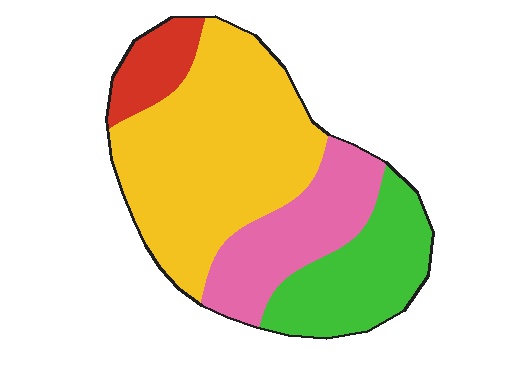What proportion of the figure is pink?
Pink covers around 20% of the figure.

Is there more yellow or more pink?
Yellow.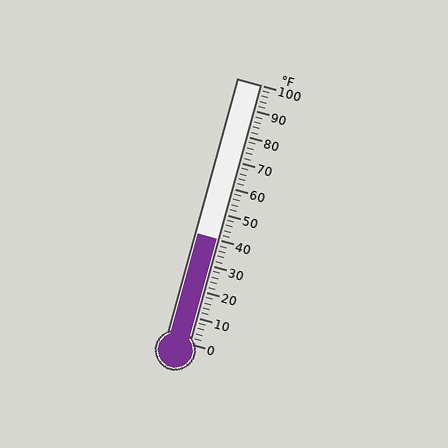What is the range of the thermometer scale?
The thermometer scale ranges from 0°F to 100°F.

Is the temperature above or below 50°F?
The temperature is below 50°F.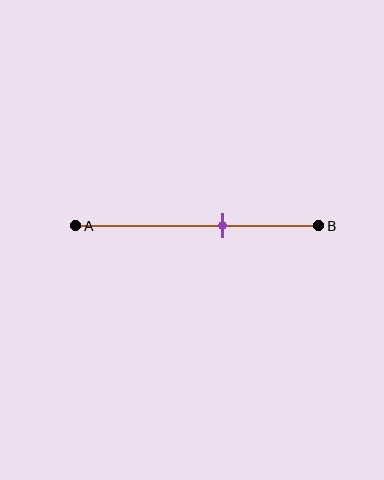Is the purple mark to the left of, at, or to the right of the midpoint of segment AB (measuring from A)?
The purple mark is to the right of the midpoint of segment AB.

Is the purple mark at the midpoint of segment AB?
No, the mark is at about 60% from A, not at the 50% midpoint.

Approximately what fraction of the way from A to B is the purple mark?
The purple mark is approximately 60% of the way from A to B.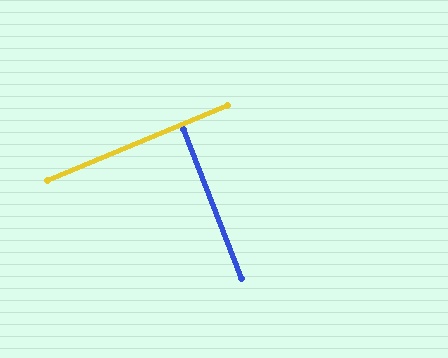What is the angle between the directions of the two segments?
Approximately 89 degrees.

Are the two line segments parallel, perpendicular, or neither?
Perpendicular — they meet at approximately 89°.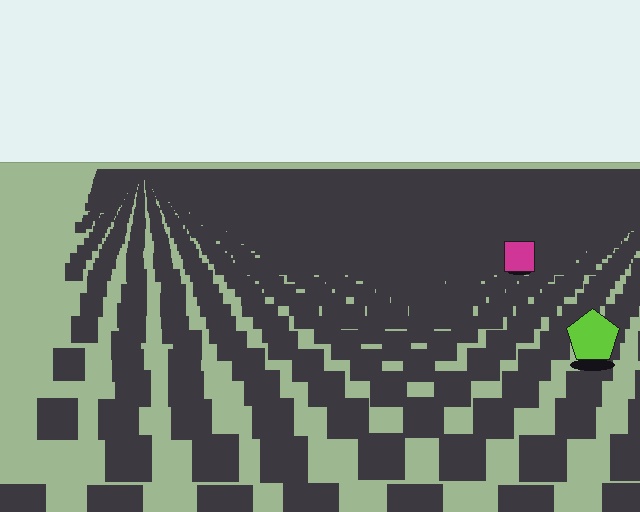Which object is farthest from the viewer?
The magenta square is farthest from the viewer. It appears smaller and the ground texture around it is denser.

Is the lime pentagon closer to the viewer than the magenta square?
Yes. The lime pentagon is closer — you can tell from the texture gradient: the ground texture is coarser near it.